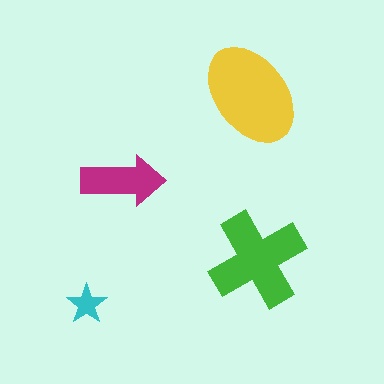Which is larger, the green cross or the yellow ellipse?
The yellow ellipse.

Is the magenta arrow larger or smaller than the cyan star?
Larger.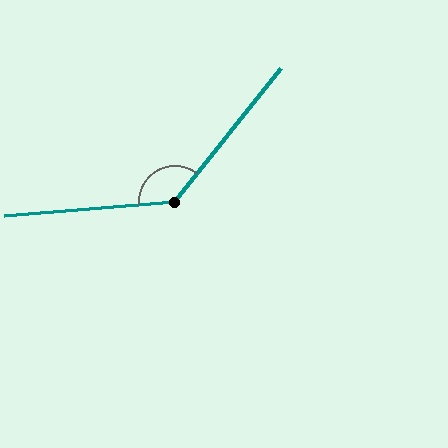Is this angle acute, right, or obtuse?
It is obtuse.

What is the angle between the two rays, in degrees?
Approximately 133 degrees.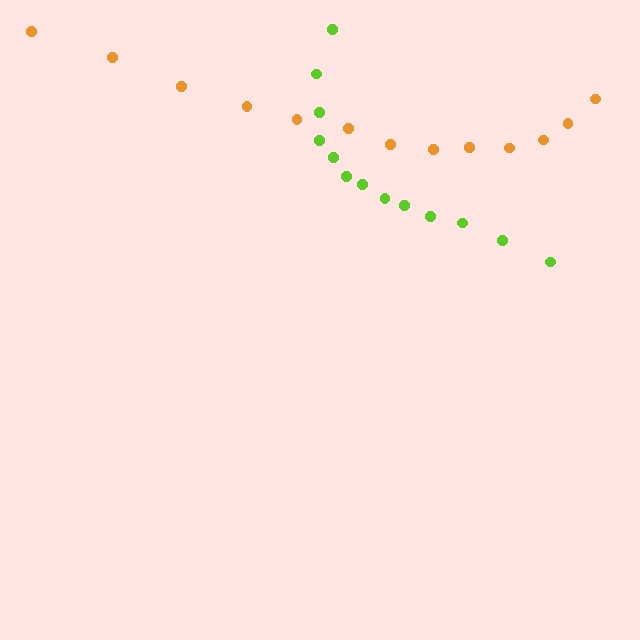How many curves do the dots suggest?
There are 2 distinct paths.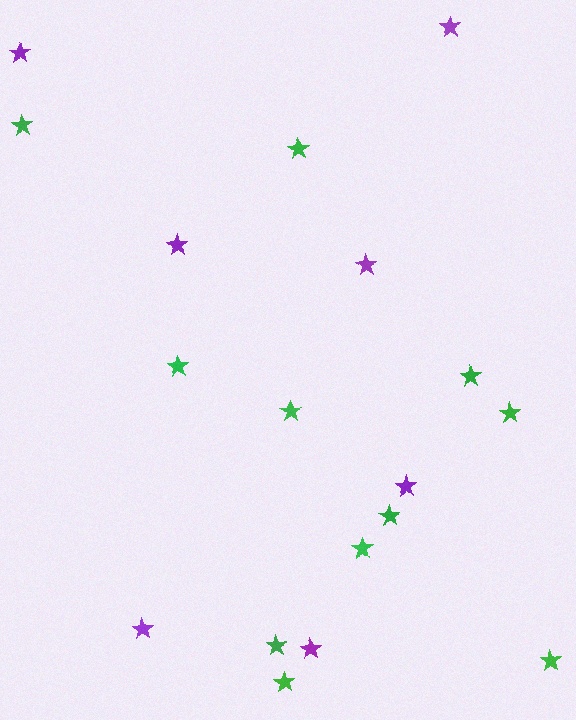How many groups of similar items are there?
There are 2 groups: one group of green stars (11) and one group of purple stars (7).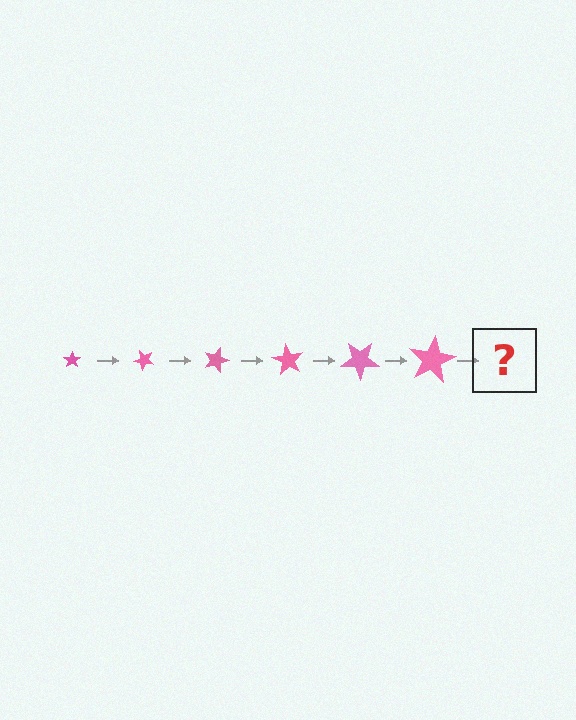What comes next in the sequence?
The next element should be a star, larger than the previous one and rotated 270 degrees from the start.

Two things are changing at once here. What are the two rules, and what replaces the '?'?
The two rules are that the star grows larger each step and it rotates 45 degrees each step. The '?' should be a star, larger than the previous one and rotated 270 degrees from the start.